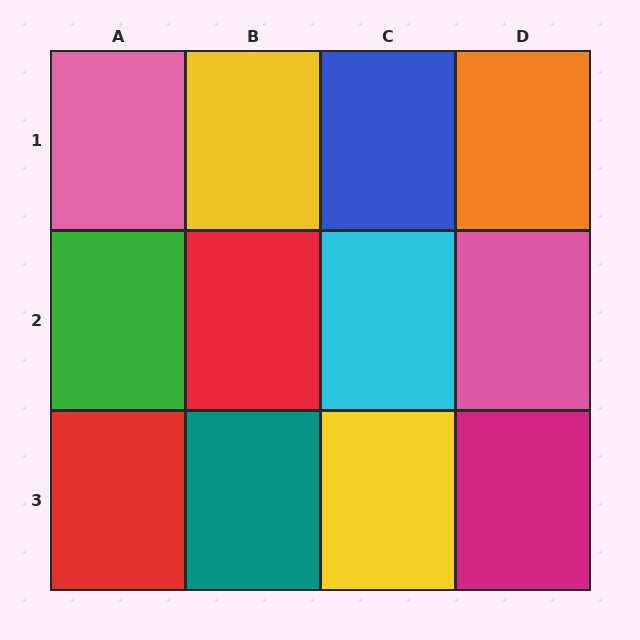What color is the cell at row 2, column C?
Cyan.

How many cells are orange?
1 cell is orange.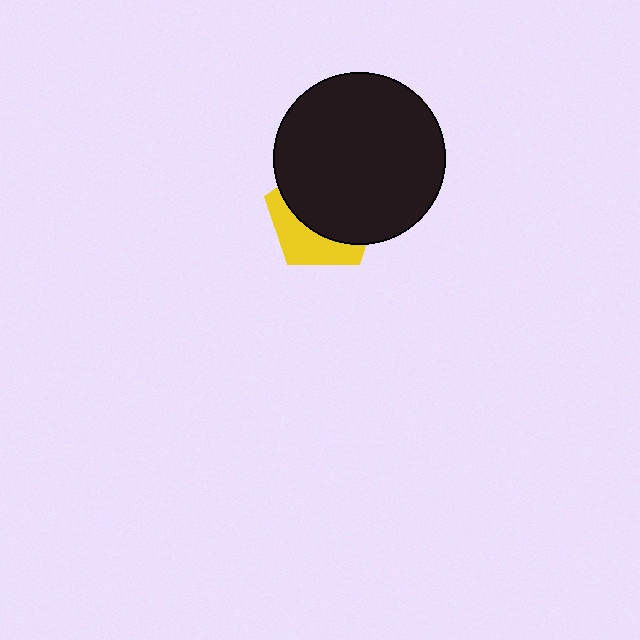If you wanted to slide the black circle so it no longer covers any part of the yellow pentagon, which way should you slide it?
Slide it up — that is the most direct way to separate the two shapes.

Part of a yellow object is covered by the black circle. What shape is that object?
It is a pentagon.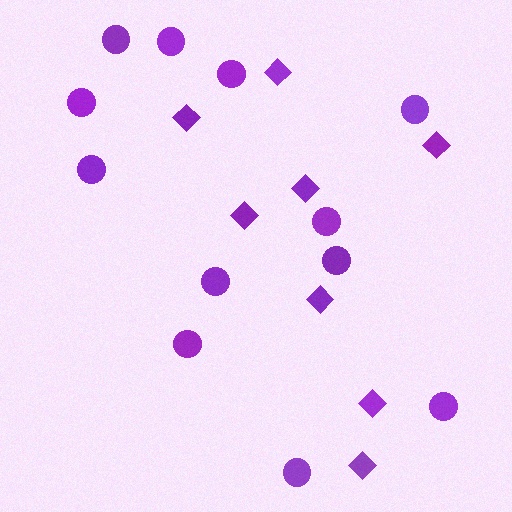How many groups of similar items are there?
There are 2 groups: one group of circles (12) and one group of diamonds (8).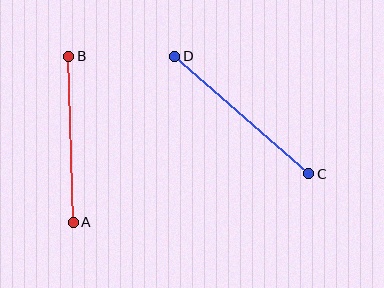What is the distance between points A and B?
The distance is approximately 166 pixels.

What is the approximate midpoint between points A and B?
The midpoint is at approximately (71, 139) pixels.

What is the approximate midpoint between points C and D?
The midpoint is at approximately (242, 115) pixels.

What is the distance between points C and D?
The distance is approximately 178 pixels.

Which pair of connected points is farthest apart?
Points C and D are farthest apart.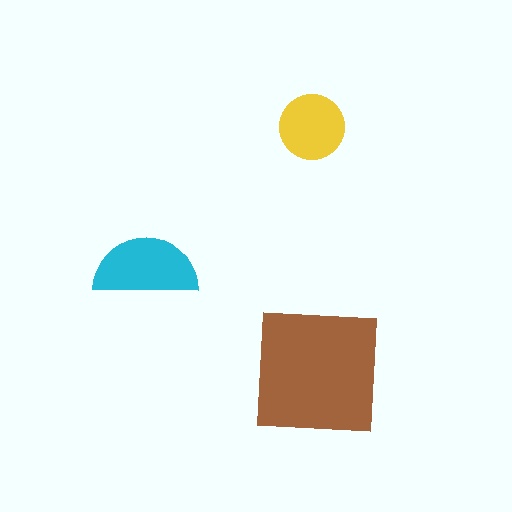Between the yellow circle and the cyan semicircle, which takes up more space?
The cyan semicircle.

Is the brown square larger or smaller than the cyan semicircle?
Larger.